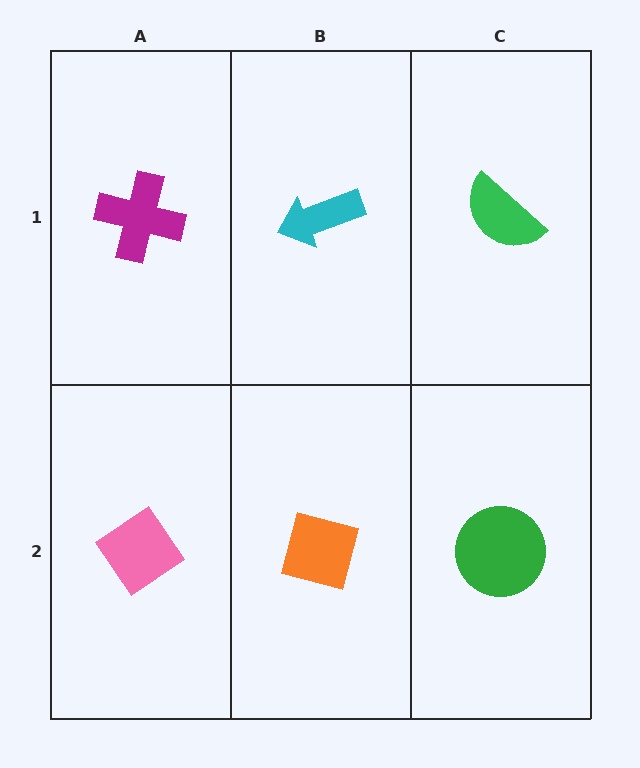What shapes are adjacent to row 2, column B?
A cyan arrow (row 1, column B), a pink diamond (row 2, column A), a green circle (row 2, column C).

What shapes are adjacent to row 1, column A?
A pink diamond (row 2, column A), a cyan arrow (row 1, column B).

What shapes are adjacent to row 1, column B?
An orange square (row 2, column B), a magenta cross (row 1, column A), a green semicircle (row 1, column C).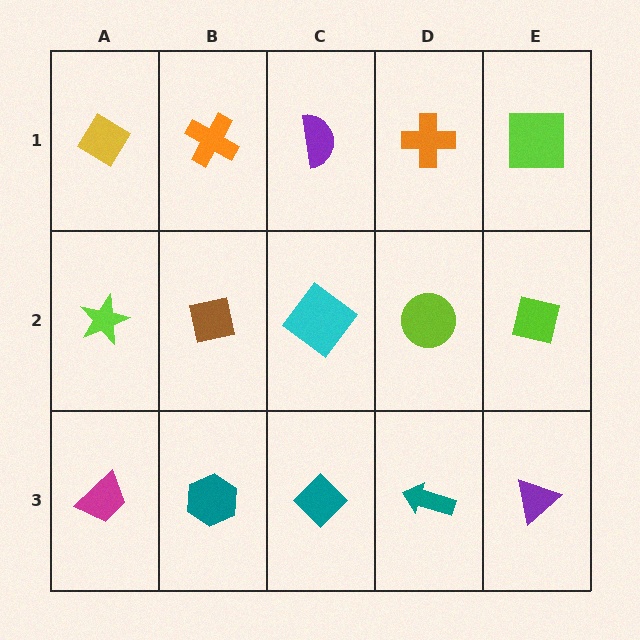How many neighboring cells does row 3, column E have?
2.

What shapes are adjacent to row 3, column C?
A cyan diamond (row 2, column C), a teal hexagon (row 3, column B), a teal arrow (row 3, column D).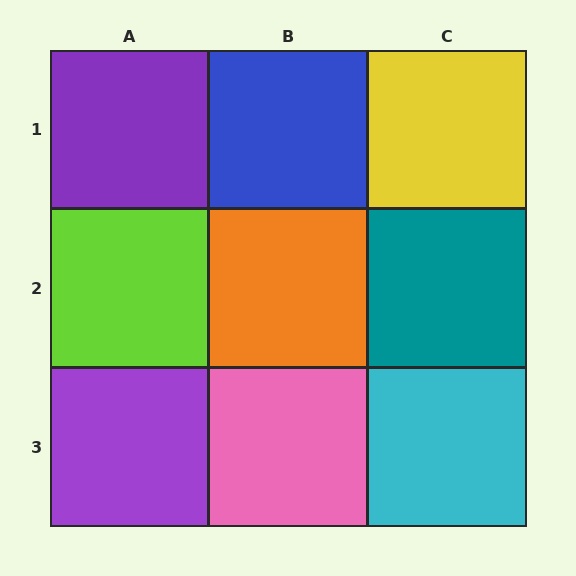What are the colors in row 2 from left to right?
Lime, orange, teal.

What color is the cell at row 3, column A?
Purple.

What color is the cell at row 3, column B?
Pink.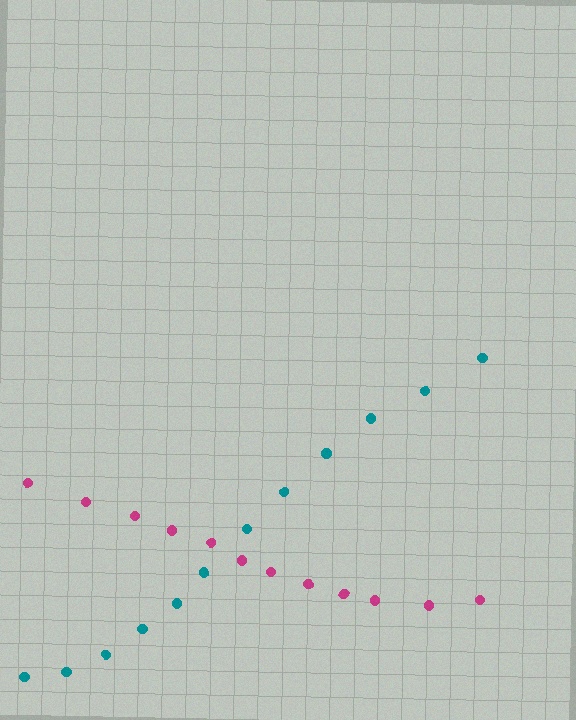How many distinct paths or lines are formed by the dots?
There are 2 distinct paths.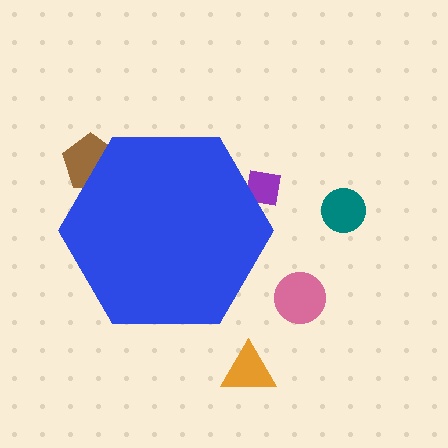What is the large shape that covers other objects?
A blue hexagon.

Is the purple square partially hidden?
Yes, the purple square is partially hidden behind the blue hexagon.